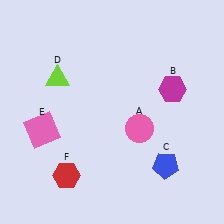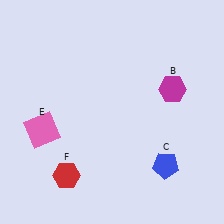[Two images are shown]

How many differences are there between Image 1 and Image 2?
There are 2 differences between the two images.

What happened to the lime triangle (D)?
The lime triangle (D) was removed in Image 2. It was in the top-left area of Image 1.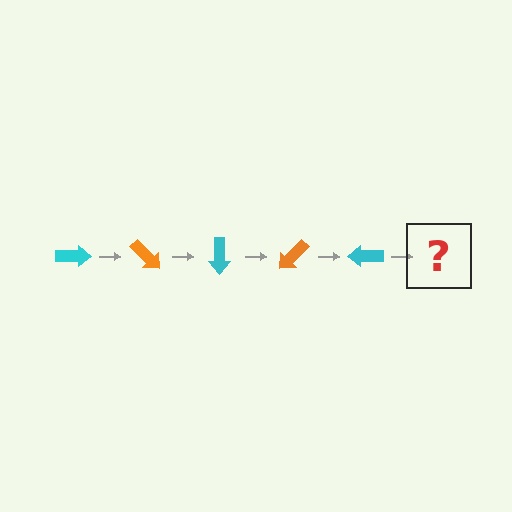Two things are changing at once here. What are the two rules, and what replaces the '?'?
The two rules are that it rotates 45 degrees each step and the color cycles through cyan and orange. The '?' should be an orange arrow, rotated 225 degrees from the start.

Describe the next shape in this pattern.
It should be an orange arrow, rotated 225 degrees from the start.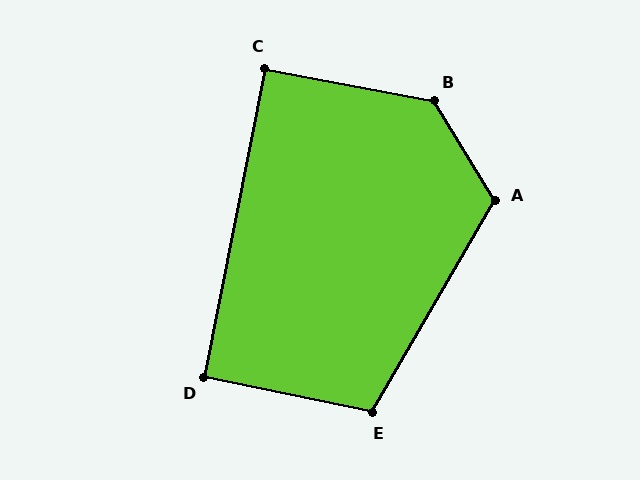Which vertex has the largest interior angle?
B, at approximately 132 degrees.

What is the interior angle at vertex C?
Approximately 91 degrees (approximately right).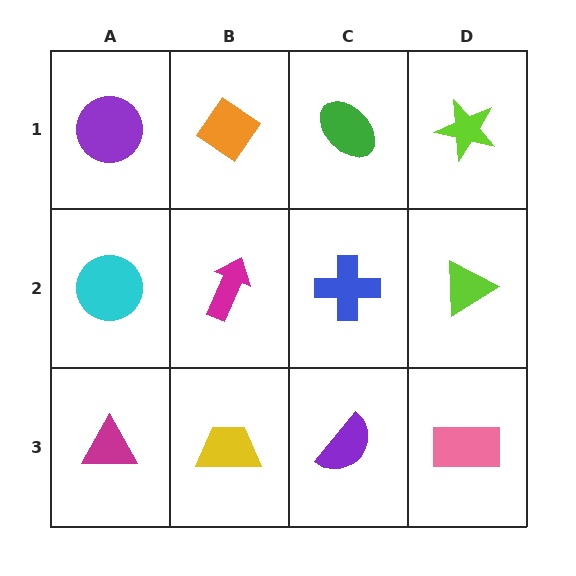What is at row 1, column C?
A green ellipse.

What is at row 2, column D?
A lime triangle.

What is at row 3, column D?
A pink rectangle.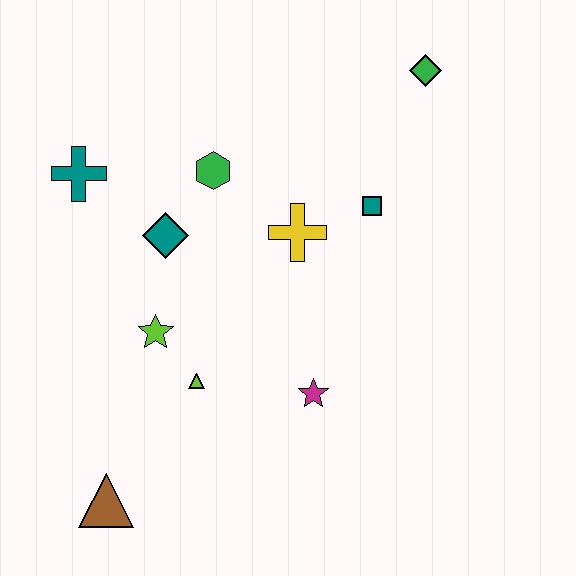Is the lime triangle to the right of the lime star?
Yes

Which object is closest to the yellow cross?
The teal square is closest to the yellow cross.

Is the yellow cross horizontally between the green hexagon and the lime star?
No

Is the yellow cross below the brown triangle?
No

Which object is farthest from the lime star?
The green diamond is farthest from the lime star.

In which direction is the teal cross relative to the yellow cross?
The teal cross is to the left of the yellow cross.